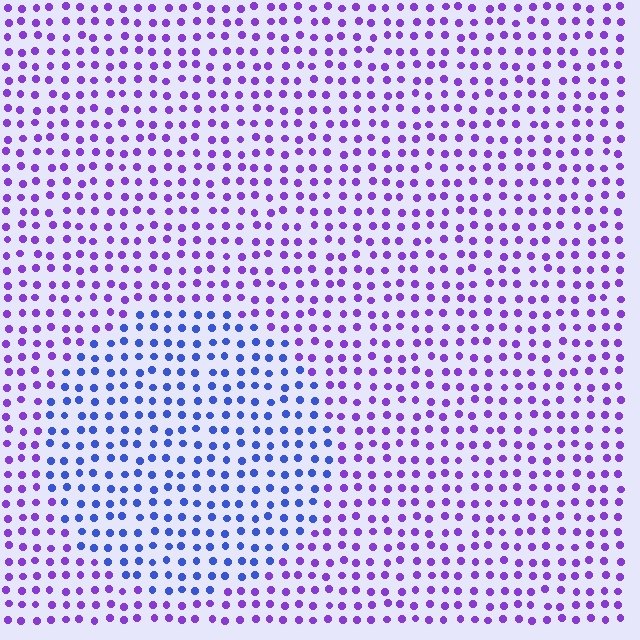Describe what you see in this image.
The image is filled with small purple elements in a uniform arrangement. A circle-shaped region is visible where the elements are tinted to a slightly different hue, forming a subtle color boundary.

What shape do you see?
I see a circle.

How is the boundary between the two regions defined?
The boundary is defined purely by a slight shift in hue (about 42 degrees). Spacing, size, and orientation are identical on both sides.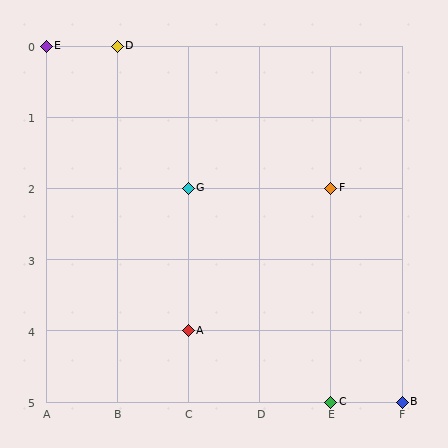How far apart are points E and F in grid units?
Points E and F are 4 columns and 2 rows apart (about 4.5 grid units diagonally).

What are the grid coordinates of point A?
Point A is at grid coordinates (C, 4).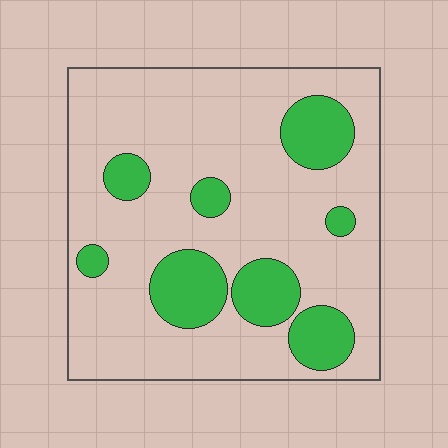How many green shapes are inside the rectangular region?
8.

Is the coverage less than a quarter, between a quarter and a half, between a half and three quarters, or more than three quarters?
Less than a quarter.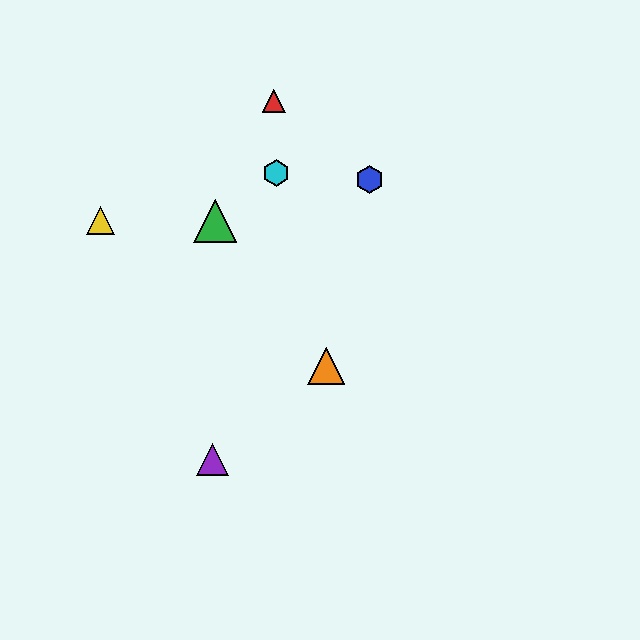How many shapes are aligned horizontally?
2 shapes (the green triangle, the yellow triangle) are aligned horizontally.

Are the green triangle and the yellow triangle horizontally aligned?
Yes, both are at y≈221.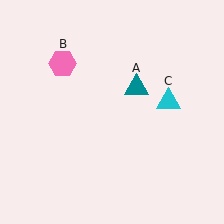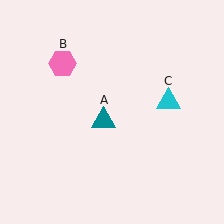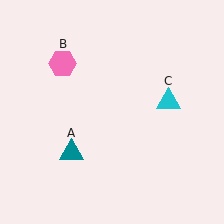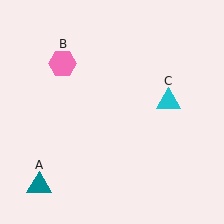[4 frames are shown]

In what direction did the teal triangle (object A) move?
The teal triangle (object A) moved down and to the left.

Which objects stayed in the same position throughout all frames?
Pink hexagon (object B) and cyan triangle (object C) remained stationary.